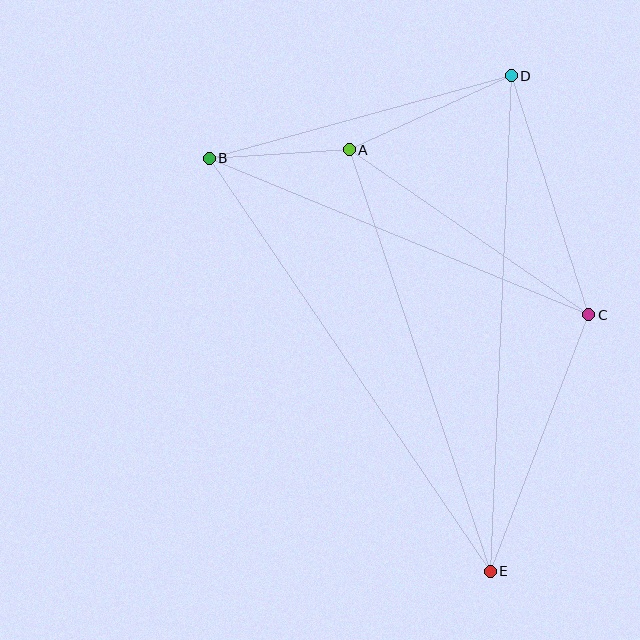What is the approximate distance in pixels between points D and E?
The distance between D and E is approximately 496 pixels.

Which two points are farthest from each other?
Points B and E are farthest from each other.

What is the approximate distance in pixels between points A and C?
The distance between A and C is approximately 290 pixels.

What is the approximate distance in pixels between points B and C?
The distance between B and C is approximately 411 pixels.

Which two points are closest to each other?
Points A and B are closest to each other.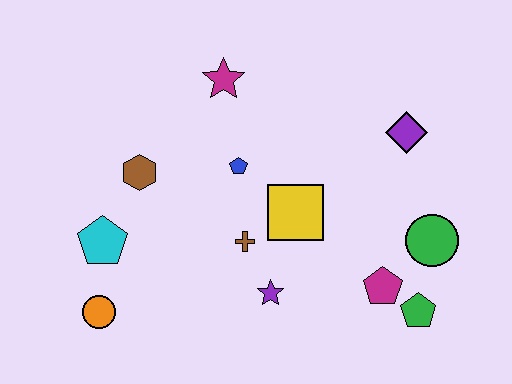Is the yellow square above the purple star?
Yes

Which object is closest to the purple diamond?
The green circle is closest to the purple diamond.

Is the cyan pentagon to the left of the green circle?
Yes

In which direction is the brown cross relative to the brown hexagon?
The brown cross is to the right of the brown hexagon.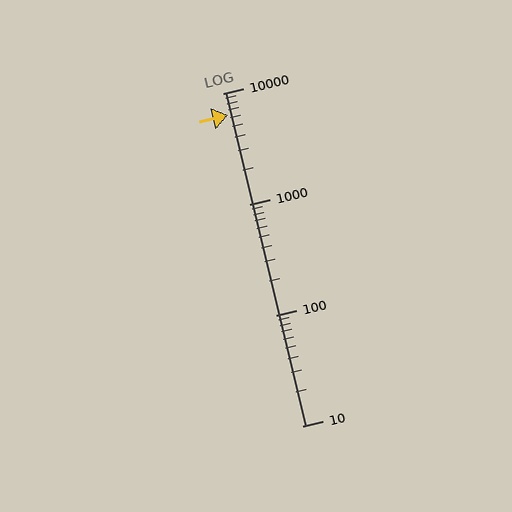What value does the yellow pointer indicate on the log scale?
The pointer indicates approximately 6400.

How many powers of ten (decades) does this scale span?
The scale spans 3 decades, from 10 to 10000.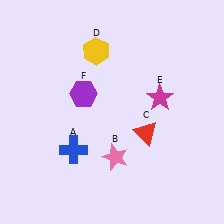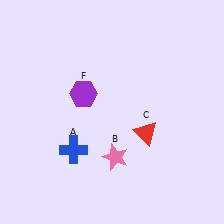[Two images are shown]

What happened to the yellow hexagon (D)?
The yellow hexagon (D) was removed in Image 2. It was in the top-left area of Image 1.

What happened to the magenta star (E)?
The magenta star (E) was removed in Image 2. It was in the top-right area of Image 1.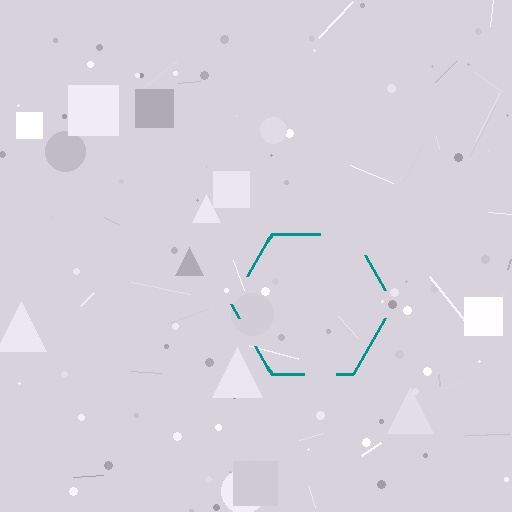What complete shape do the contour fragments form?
The contour fragments form a hexagon.